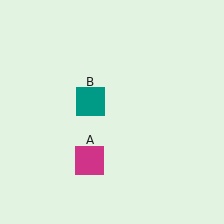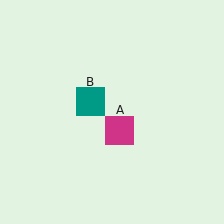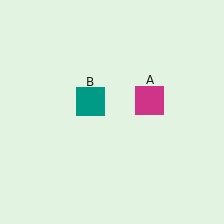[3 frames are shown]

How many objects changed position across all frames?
1 object changed position: magenta square (object A).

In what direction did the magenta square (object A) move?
The magenta square (object A) moved up and to the right.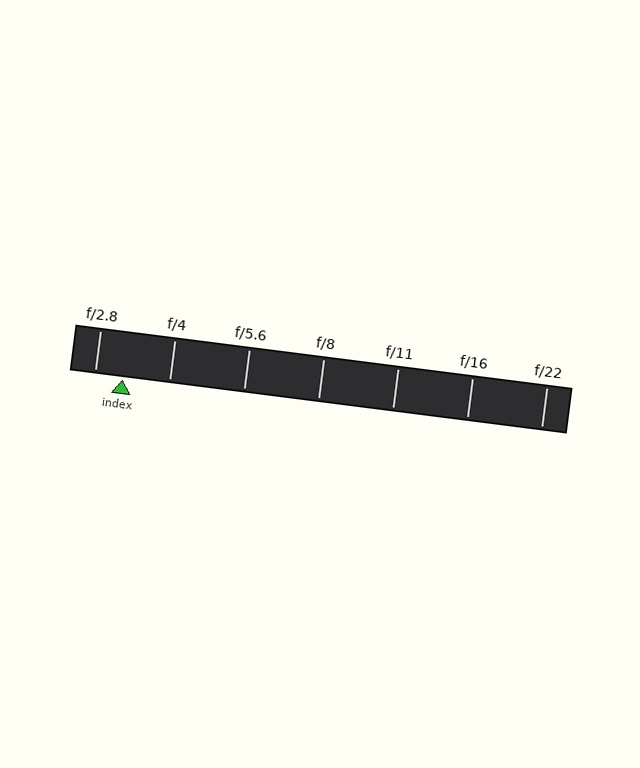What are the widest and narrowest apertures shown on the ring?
The widest aperture shown is f/2.8 and the narrowest is f/22.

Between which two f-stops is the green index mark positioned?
The index mark is between f/2.8 and f/4.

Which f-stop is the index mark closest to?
The index mark is closest to f/2.8.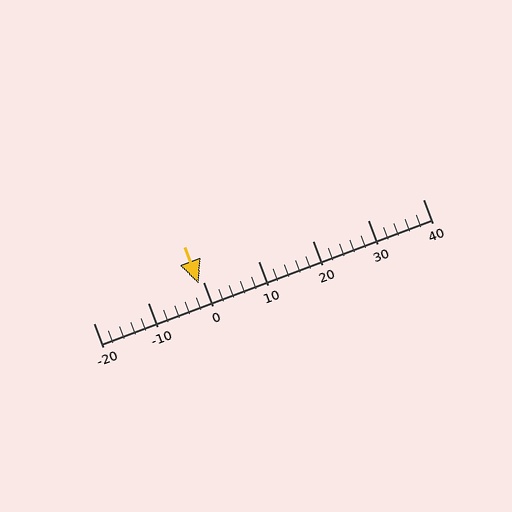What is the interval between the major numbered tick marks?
The major tick marks are spaced 10 units apart.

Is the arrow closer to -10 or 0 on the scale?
The arrow is closer to 0.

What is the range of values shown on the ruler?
The ruler shows values from -20 to 40.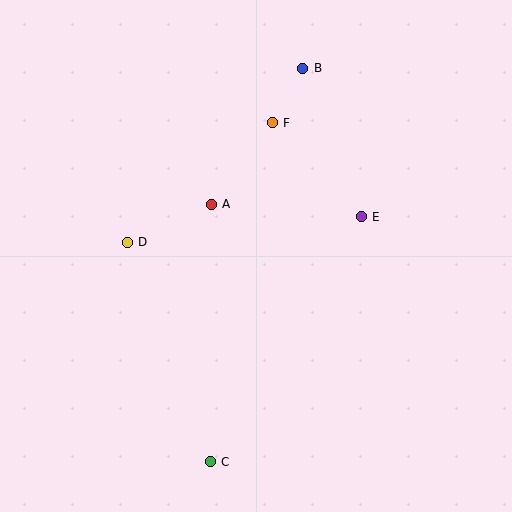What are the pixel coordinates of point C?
Point C is at (210, 462).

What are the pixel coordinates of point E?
Point E is at (361, 217).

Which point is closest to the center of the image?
Point A at (211, 204) is closest to the center.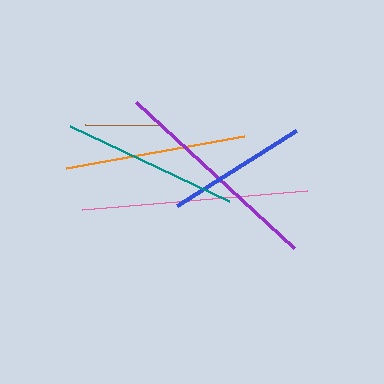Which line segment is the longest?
The pink line is the longest at approximately 226 pixels.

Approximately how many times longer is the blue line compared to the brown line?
The blue line is approximately 1.8 times the length of the brown line.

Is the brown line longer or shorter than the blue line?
The blue line is longer than the brown line.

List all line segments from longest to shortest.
From longest to shortest: pink, purple, orange, teal, blue, brown.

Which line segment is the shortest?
The brown line is the shortest at approximately 76 pixels.